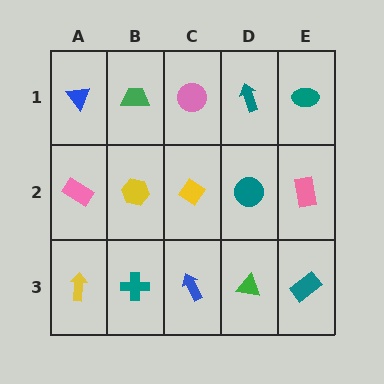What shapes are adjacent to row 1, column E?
A pink rectangle (row 2, column E), a teal arrow (row 1, column D).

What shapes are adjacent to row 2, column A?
A blue triangle (row 1, column A), a yellow arrow (row 3, column A), a yellow hexagon (row 2, column B).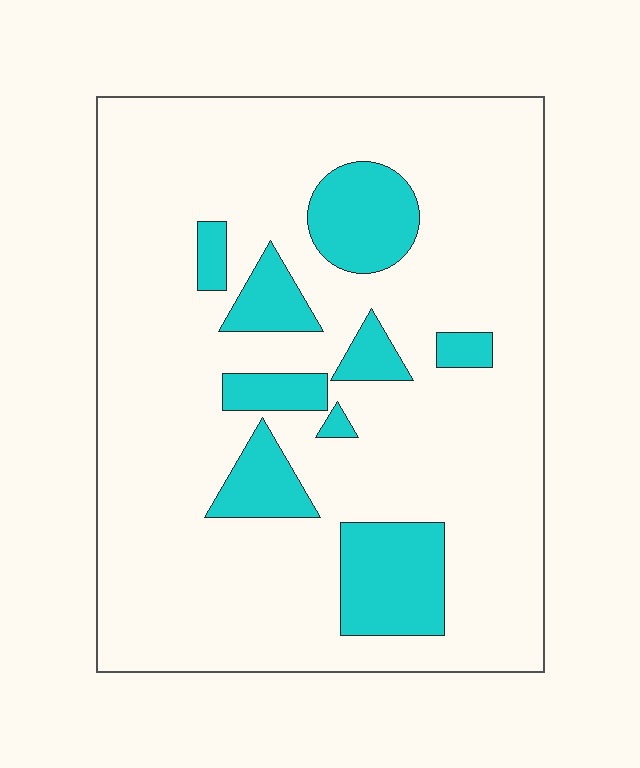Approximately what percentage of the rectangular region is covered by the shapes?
Approximately 15%.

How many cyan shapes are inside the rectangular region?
9.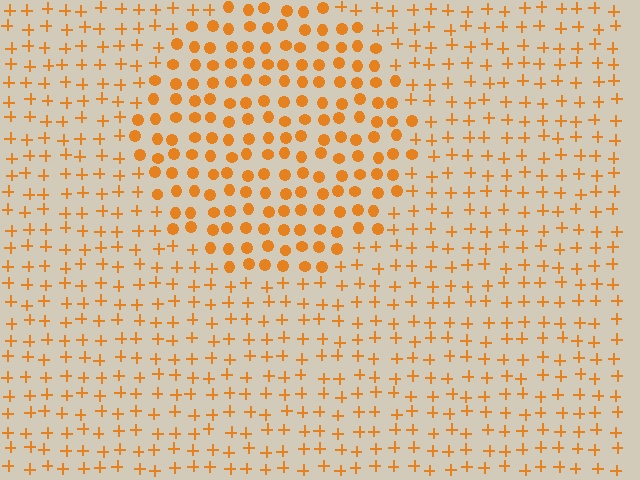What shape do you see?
I see a circle.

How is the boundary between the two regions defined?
The boundary is defined by a change in element shape: circles inside vs. plus signs outside. All elements share the same color and spacing.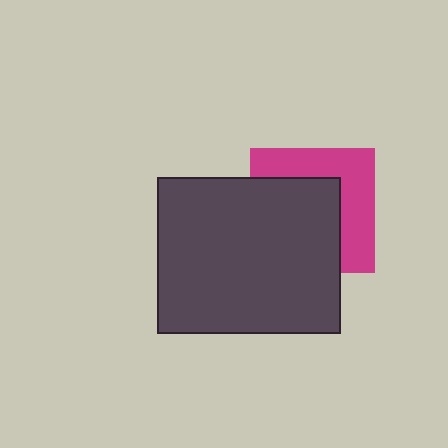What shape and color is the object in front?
The object in front is a dark gray rectangle.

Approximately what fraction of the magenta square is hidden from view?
Roughly 56% of the magenta square is hidden behind the dark gray rectangle.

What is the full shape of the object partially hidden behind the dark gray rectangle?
The partially hidden object is a magenta square.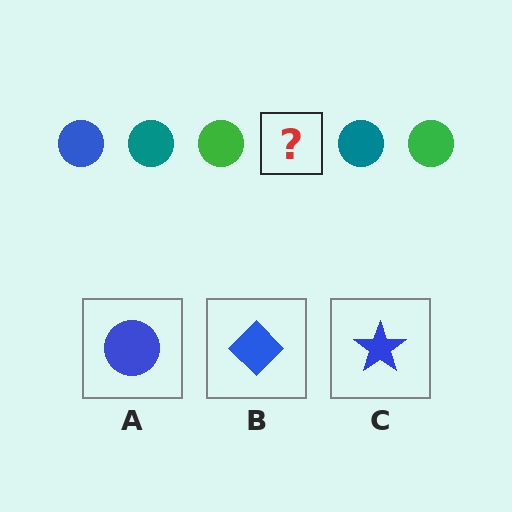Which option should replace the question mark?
Option A.